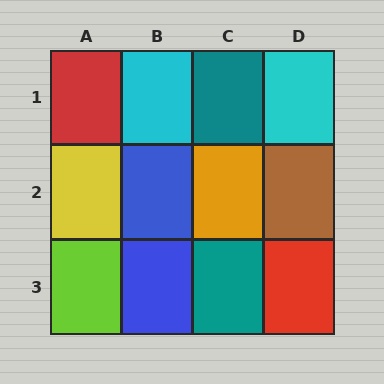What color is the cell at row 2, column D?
Brown.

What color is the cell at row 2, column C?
Orange.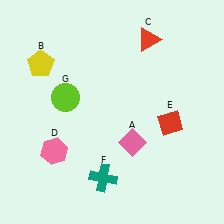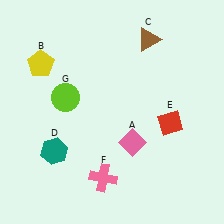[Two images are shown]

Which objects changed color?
C changed from red to brown. D changed from pink to teal. F changed from teal to pink.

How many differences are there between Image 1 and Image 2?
There are 3 differences between the two images.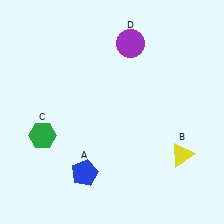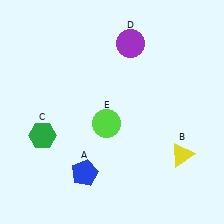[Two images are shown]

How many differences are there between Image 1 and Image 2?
There is 1 difference between the two images.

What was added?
A lime circle (E) was added in Image 2.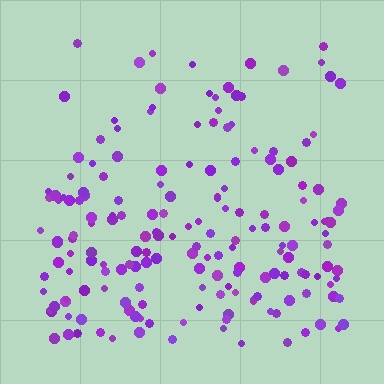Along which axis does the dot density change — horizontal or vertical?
Vertical.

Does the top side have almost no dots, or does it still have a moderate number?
Still a moderate number, just noticeably fewer than the bottom.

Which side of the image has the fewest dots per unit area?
The top.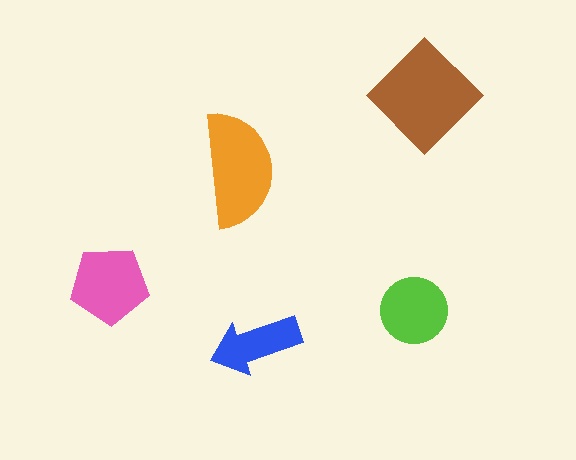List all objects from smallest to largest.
The blue arrow, the lime circle, the pink pentagon, the orange semicircle, the brown diamond.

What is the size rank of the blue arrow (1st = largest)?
5th.